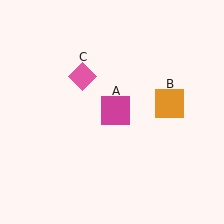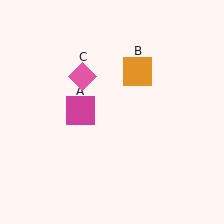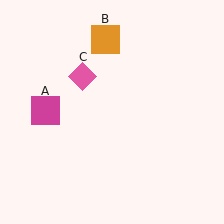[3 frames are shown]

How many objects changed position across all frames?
2 objects changed position: magenta square (object A), orange square (object B).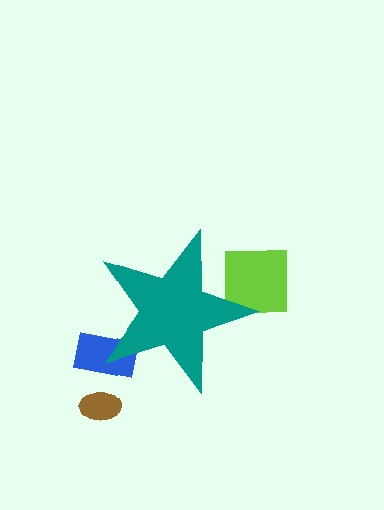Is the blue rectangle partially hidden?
Yes, the blue rectangle is partially hidden behind the teal star.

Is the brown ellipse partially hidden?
No, the brown ellipse is fully visible.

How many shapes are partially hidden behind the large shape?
2 shapes are partially hidden.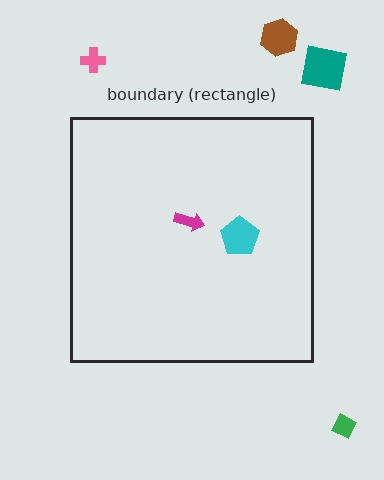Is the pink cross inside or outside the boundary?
Outside.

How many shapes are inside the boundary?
2 inside, 4 outside.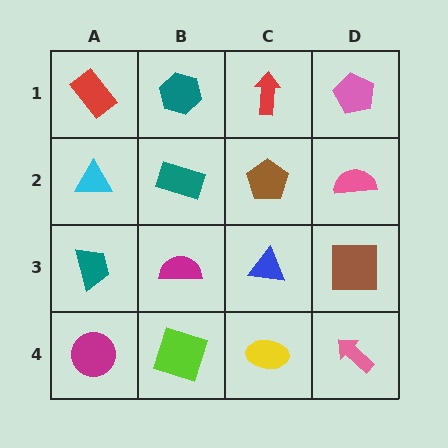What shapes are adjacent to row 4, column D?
A brown square (row 3, column D), a yellow ellipse (row 4, column C).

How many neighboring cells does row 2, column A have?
3.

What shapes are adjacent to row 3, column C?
A brown pentagon (row 2, column C), a yellow ellipse (row 4, column C), a magenta semicircle (row 3, column B), a brown square (row 3, column D).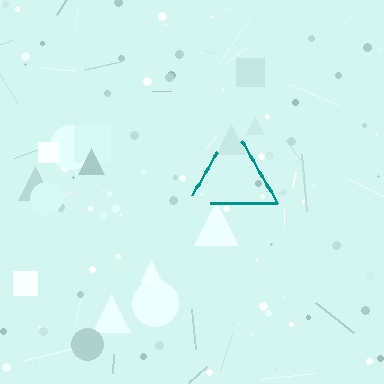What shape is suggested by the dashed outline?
The dashed outline suggests a triangle.